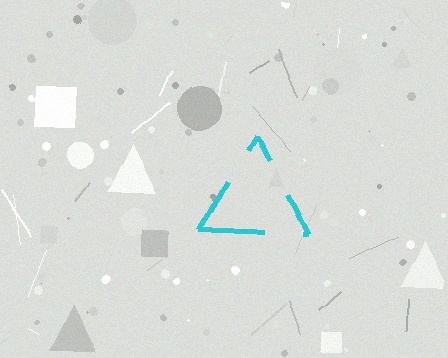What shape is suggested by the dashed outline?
The dashed outline suggests a triangle.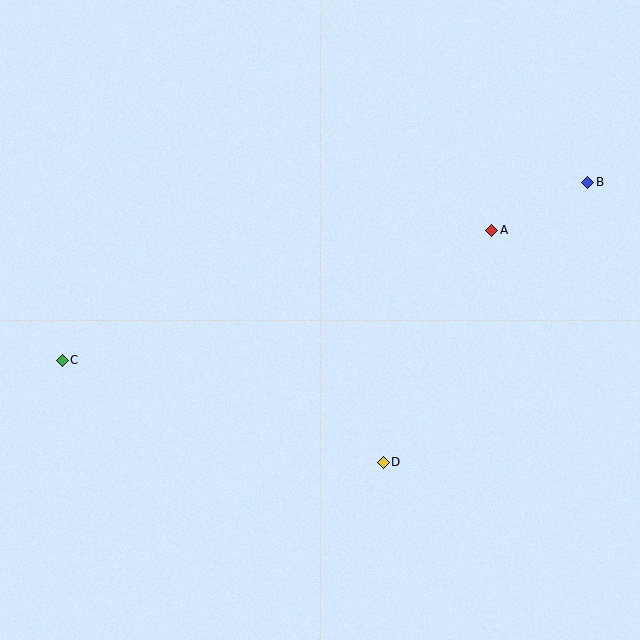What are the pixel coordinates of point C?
Point C is at (62, 360).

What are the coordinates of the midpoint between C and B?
The midpoint between C and B is at (325, 271).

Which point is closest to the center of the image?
Point D at (383, 462) is closest to the center.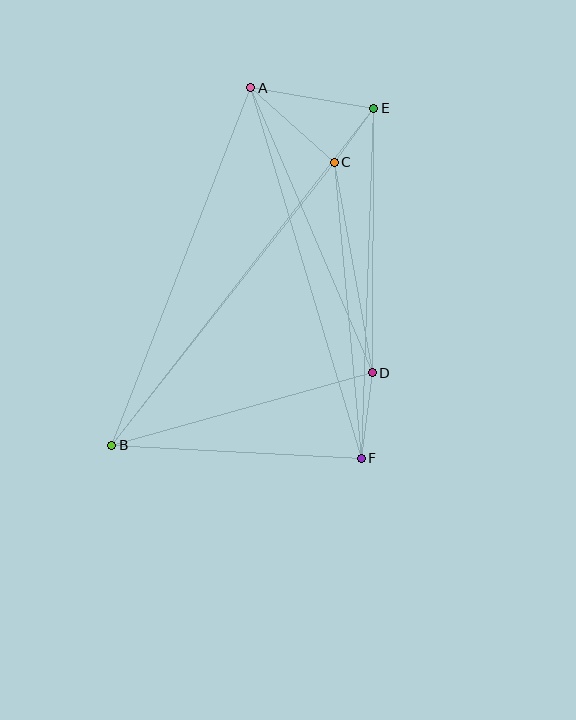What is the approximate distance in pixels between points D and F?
The distance between D and F is approximately 86 pixels.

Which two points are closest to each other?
Points C and E are closest to each other.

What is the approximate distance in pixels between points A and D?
The distance between A and D is approximately 310 pixels.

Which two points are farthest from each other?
Points B and E are farthest from each other.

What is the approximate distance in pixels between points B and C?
The distance between B and C is approximately 360 pixels.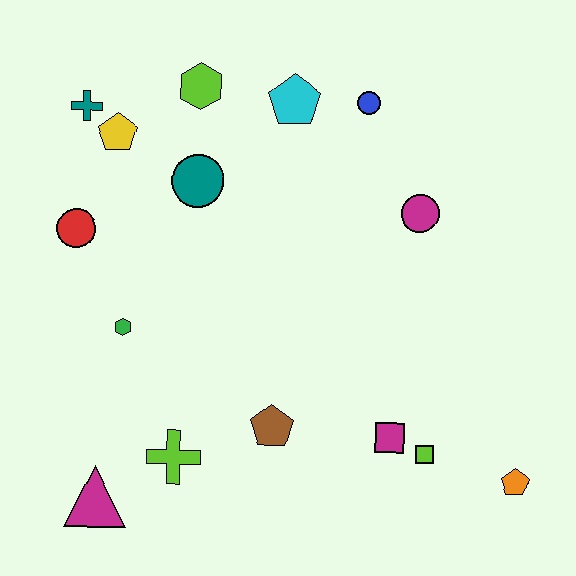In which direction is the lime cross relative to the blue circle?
The lime cross is below the blue circle.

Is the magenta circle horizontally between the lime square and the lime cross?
Yes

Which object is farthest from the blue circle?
The magenta triangle is farthest from the blue circle.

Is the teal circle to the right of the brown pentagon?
No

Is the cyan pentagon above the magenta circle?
Yes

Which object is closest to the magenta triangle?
The lime cross is closest to the magenta triangle.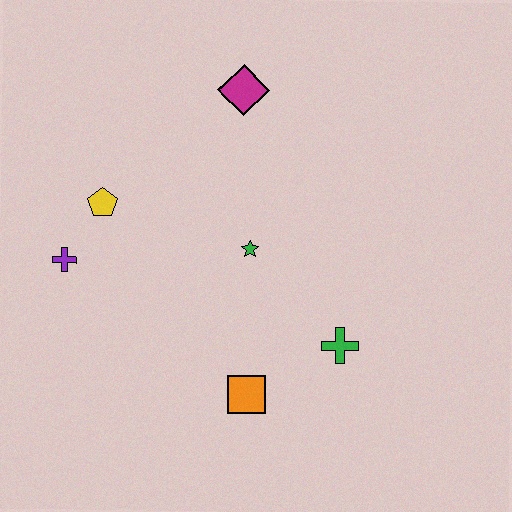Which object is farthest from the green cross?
The purple cross is farthest from the green cross.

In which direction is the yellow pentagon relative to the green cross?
The yellow pentagon is to the left of the green cross.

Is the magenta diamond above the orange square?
Yes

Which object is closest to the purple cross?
The yellow pentagon is closest to the purple cross.